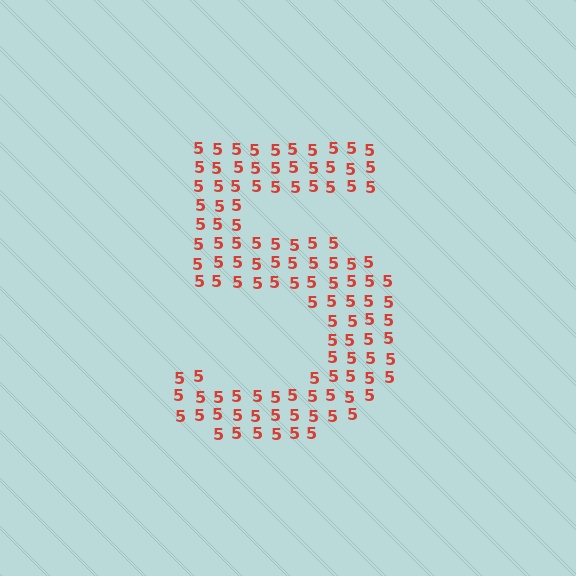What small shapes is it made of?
It is made of small digit 5's.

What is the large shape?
The large shape is the digit 5.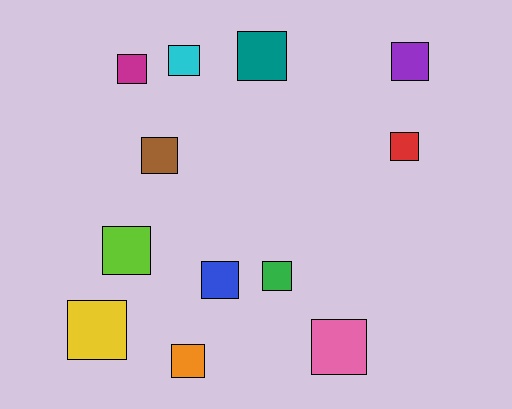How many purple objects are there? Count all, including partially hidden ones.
There is 1 purple object.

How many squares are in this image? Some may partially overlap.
There are 12 squares.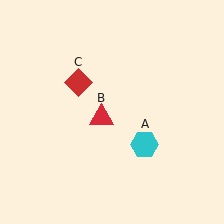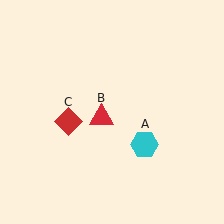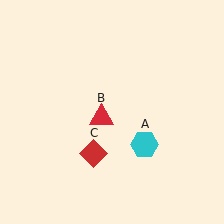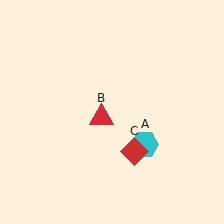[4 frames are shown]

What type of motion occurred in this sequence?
The red diamond (object C) rotated counterclockwise around the center of the scene.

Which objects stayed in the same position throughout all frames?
Cyan hexagon (object A) and red triangle (object B) remained stationary.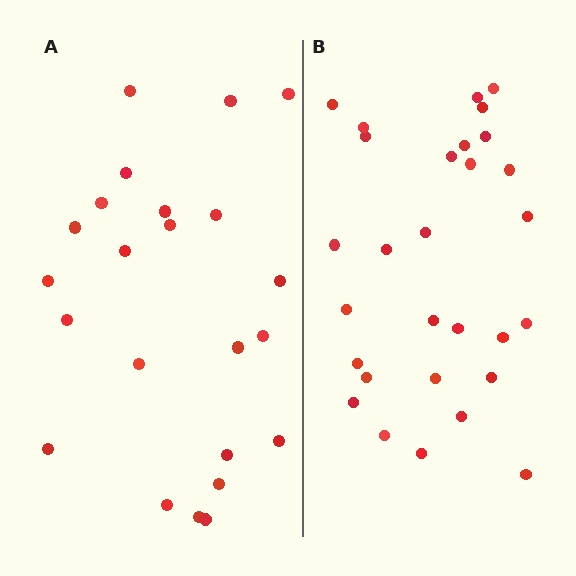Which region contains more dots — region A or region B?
Region B (the right region) has more dots.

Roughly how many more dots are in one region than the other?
Region B has about 6 more dots than region A.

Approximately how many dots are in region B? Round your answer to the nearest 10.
About 30 dots. (The exact count is 29, which rounds to 30.)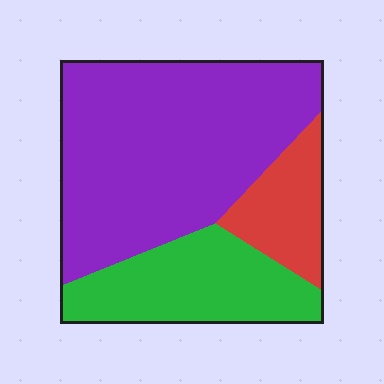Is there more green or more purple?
Purple.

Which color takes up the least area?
Red, at roughly 15%.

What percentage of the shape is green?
Green covers 26% of the shape.